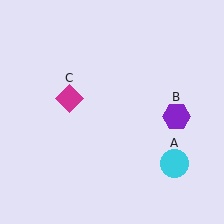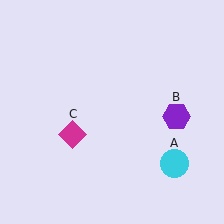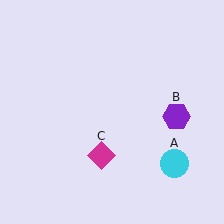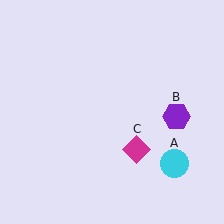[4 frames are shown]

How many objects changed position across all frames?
1 object changed position: magenta diamond (object C).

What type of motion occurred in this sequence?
The magenta diamond (object C) rotated counterclockwise around the center of the scene.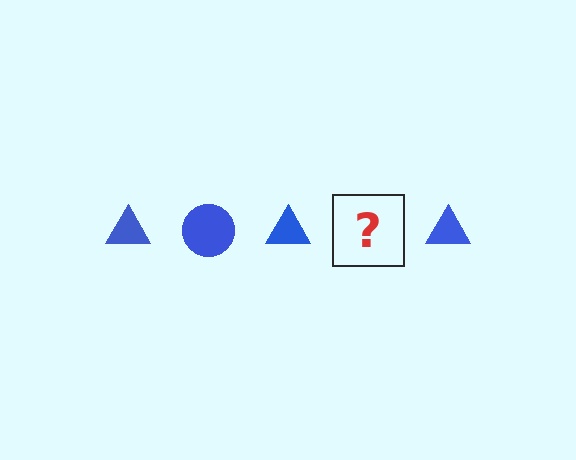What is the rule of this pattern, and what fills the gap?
The rule is that the pattern cycles through triangle, circle shapes in blue. The gap should be filled with a blue circle.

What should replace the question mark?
The question mark should be replaced with a blue circle.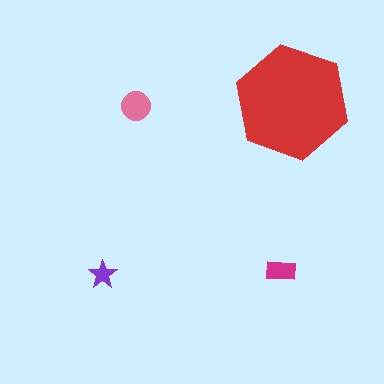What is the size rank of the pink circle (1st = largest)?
2nd.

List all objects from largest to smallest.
The red hexagon, the pink circle, the magenta rectangle, the purple star.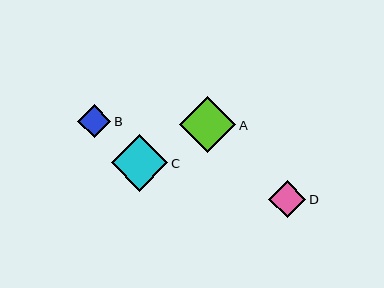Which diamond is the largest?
Diamond C is the largest with a size of approximately 57 pixels.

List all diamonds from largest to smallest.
From largest to smallest: C, A, D, B.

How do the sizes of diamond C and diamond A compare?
Diamond C and diamond A are approximately the same size.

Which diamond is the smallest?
Diamond B is the smallest with a size of approximately 33 pixels.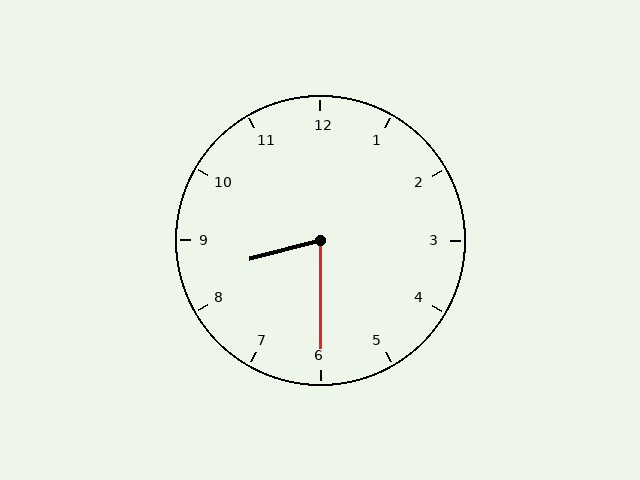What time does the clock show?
8:30.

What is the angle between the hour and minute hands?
Approximately 75 degrees.